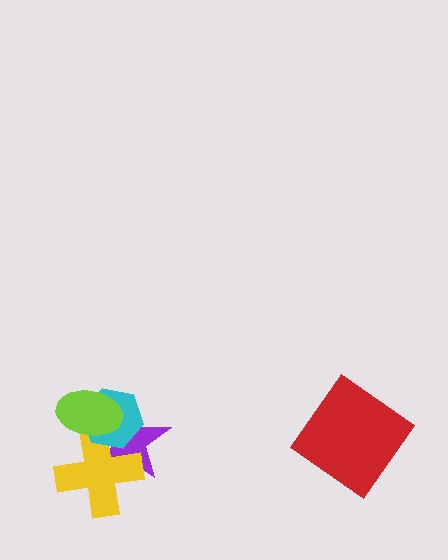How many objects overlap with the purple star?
3 objects overlap with the purple star.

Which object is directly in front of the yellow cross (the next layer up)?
The cyan hexagon is directly in front of the yellow cross.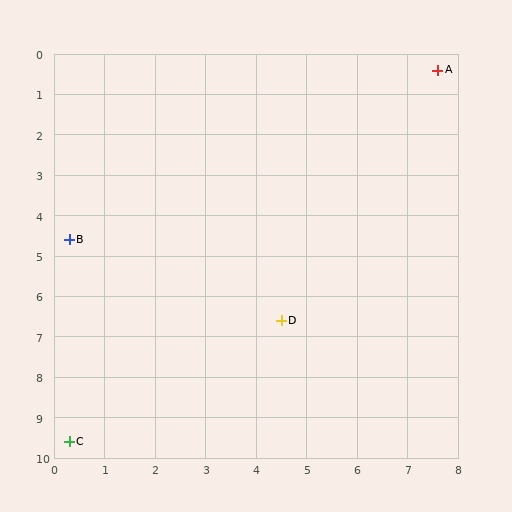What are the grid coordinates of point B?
Point B is at approximately (0.3, 4.6).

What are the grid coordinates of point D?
Point D is at approximately (4.5, 6.6).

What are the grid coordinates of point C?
Point C is at approximately (0.3, 9.6).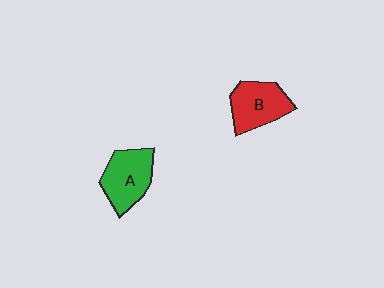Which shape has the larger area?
Shape A (green).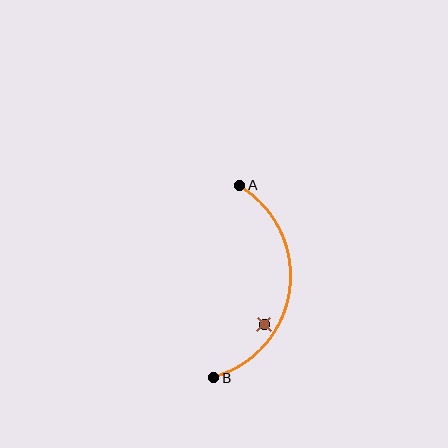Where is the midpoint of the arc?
The arc midpoint is the point on the curve farthest from the straight line joining A and B. It sits to the right of that line.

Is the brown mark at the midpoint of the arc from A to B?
No — the brown mark does not lie on the arc at all. It sits slightly inside the curve.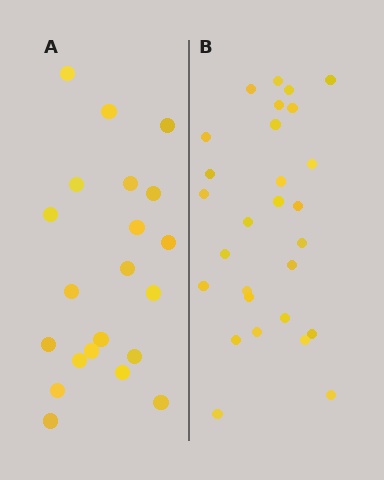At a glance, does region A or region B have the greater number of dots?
Region B (the right region) has more dots.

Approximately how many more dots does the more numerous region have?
Region B has roughly 8 or so more dots than region A.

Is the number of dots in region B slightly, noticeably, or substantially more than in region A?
Region B has noticeably more, but not dramatically so. The ratio is roughly 1.3 to 1.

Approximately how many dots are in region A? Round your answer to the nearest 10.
About 20 dots. (The exact count is 21, which rounds to 20.)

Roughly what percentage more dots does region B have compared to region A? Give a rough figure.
About 35% more.